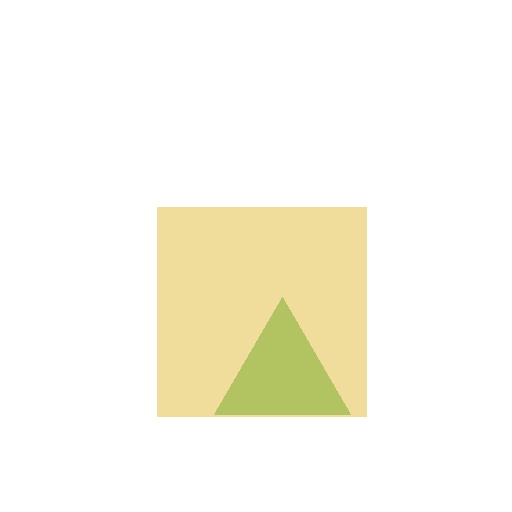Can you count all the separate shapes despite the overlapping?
Yes, there are 2 separate shapes.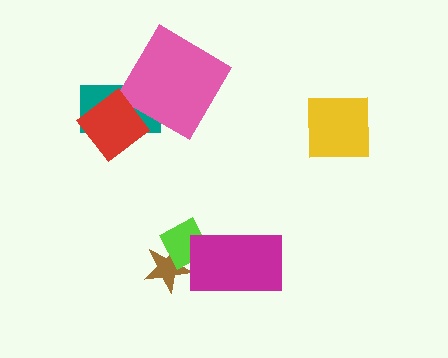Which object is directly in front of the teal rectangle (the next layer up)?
The pink diamond is directly in front of the teal rectangle.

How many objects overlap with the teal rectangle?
2 objects overlap with the teal rectangle.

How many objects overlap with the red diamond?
1 object overlaps with the red diamond.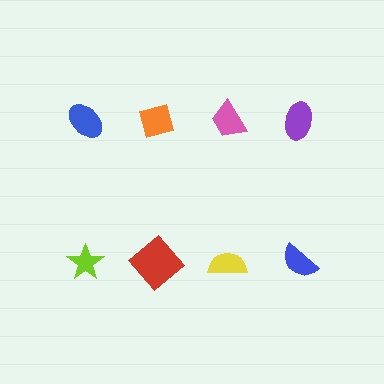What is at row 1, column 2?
An orange diamond.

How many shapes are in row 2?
4 shapes.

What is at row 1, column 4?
A purple ellipse.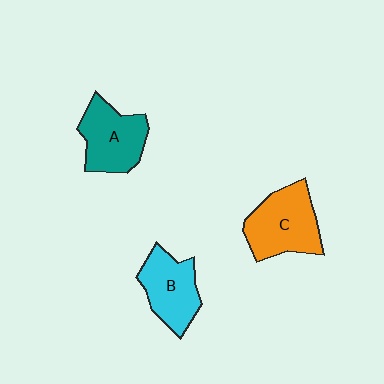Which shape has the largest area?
Shape C (orange).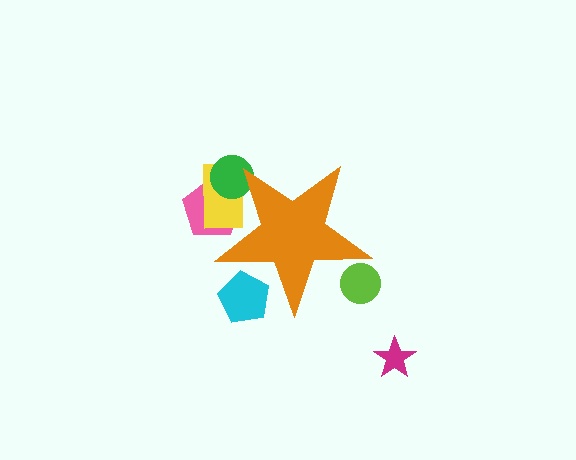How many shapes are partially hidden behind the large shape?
5 shapes are partially hidden.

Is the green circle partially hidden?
Yes, the green circle is partially hidden behind the orange star.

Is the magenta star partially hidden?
No, the magenta star is fully visible.